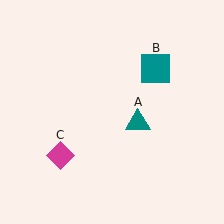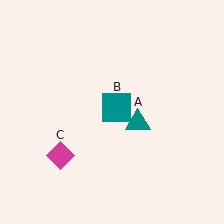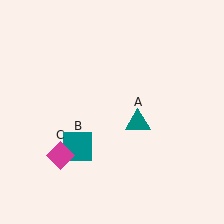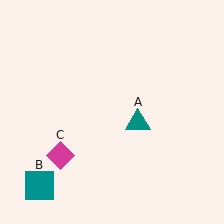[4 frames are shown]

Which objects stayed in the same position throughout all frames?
Teal triangle (object A) and magenta diamond (object C) remained stationary.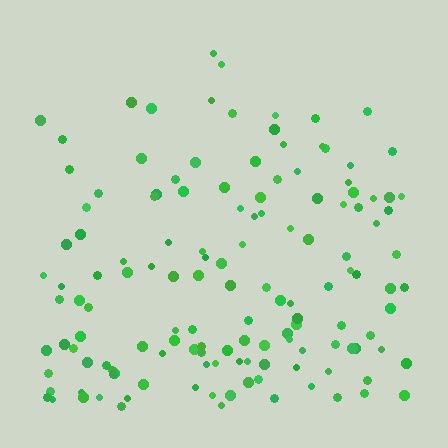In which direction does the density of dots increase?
From top to bottom, with the bottom side densest.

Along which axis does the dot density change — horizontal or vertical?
Vertical.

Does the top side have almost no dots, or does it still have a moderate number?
Still a moderate number, just noticeably fewer than the bottom.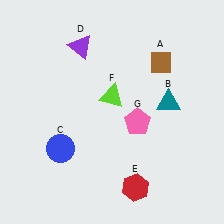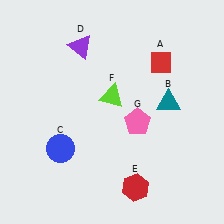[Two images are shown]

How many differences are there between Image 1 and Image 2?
There is 1 difference between the two images.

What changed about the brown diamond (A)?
In Image 1, A is brown. In Image 2, it changed to red.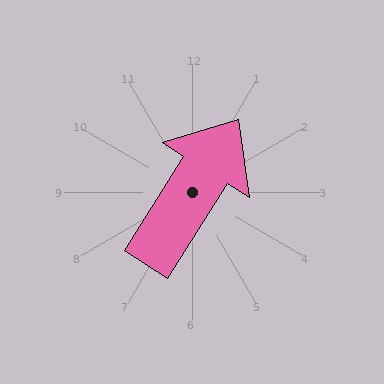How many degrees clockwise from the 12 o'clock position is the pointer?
Approximately 32 degrees.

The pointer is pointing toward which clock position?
Roughly 1 o'clock.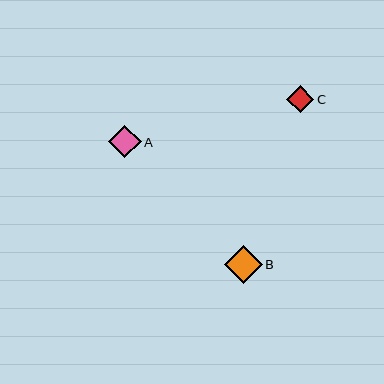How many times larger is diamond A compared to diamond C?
Diamond A is approximately 1.2 times the size of diamond C.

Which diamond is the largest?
Diamond B is the largest with a size of approximately 38 pixels.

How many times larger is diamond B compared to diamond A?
Diamond B is approximately 1.2 times the size of diamond A.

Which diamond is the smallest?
Diamond C is the smallest with a size of approximately 28 pixels.